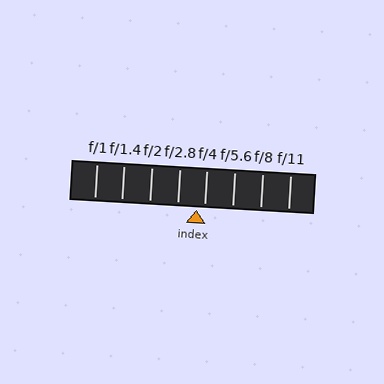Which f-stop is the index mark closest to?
The index mark is closest to f/4.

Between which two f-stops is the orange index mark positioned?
The index mark is between f/2.8 and f/4.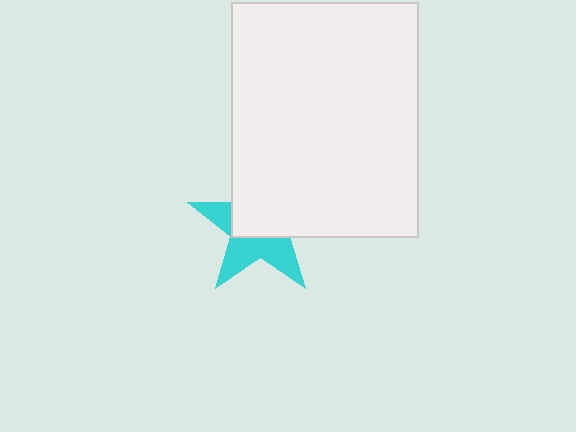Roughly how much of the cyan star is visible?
About half of it is visible (roughly 46%).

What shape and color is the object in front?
The object in front is a white rectangle.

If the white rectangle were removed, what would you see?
You would see the complete cyan star.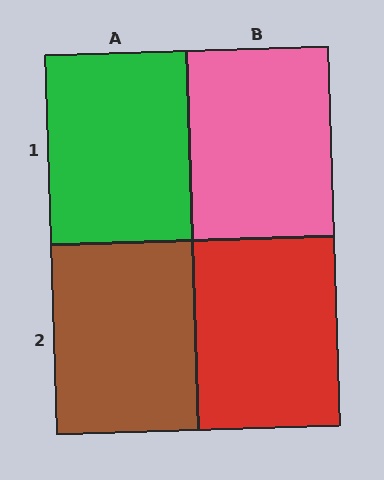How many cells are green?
1 cell is green.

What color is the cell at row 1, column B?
Pink.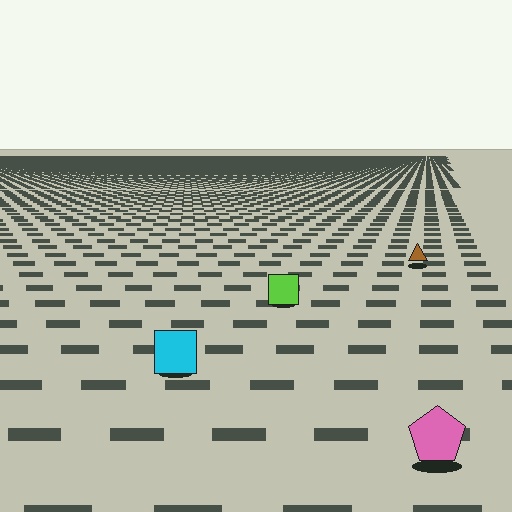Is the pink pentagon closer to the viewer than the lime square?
Yes. The pink pentagon is closer — you can tell from the texture gradient: the ground texture is coarser near it.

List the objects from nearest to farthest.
From nearest to farthest: the pink pentagon, the cyan square, the lime square, the brown triangle.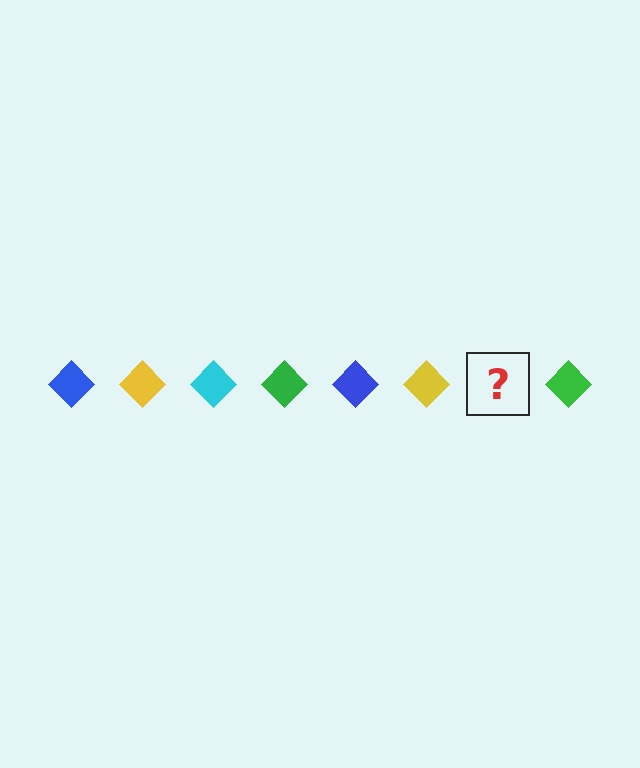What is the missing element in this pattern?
The missing element is a cyan diamond.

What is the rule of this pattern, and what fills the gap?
The rule is that the pattern cycles through blue, yellow, cyan, green diamonds. The gap should be filled with a cyan diamond.